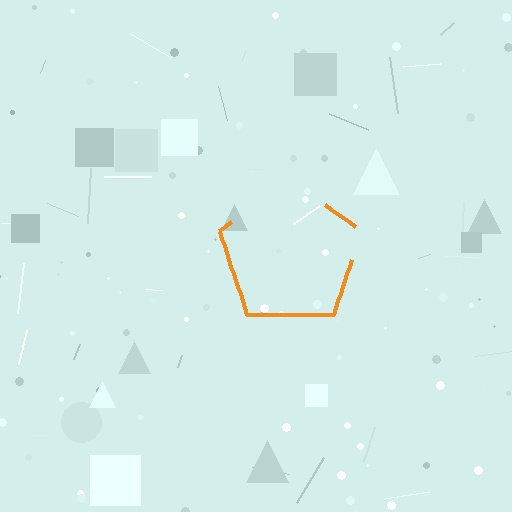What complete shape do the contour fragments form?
The contour fragments form a pentagon.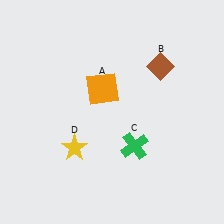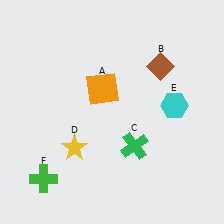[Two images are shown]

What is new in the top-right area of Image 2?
A cyan hexagon (E) was added in the top-right area of Image 2.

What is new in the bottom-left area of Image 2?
A green cross (F) was added in the bottom-left area of Image 2.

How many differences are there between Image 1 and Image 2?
There are 2 differences between the two images.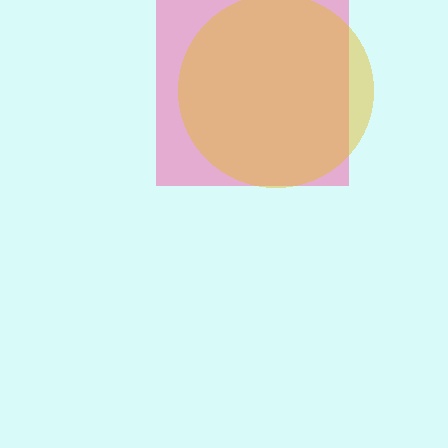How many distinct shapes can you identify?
There are 2 distinct shapes: a pink square, a yellow circle.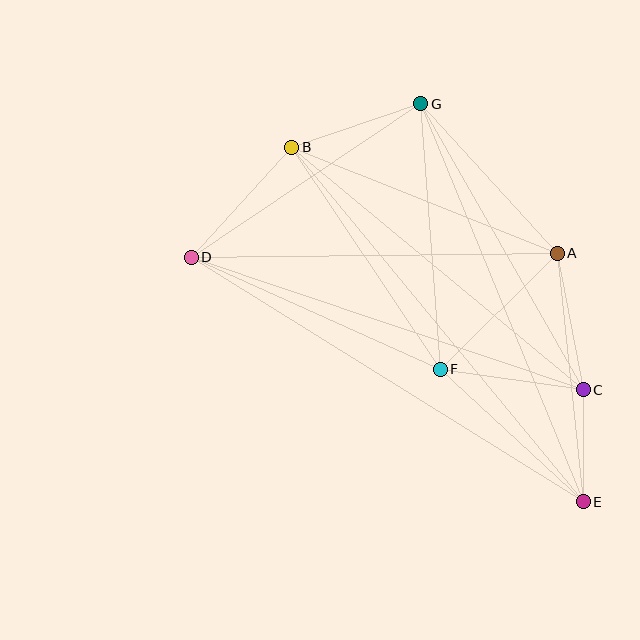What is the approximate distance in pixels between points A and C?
The distance between A and C is approximately 139 pixels.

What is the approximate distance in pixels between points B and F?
The distance between B and F is approximately 267 pixels.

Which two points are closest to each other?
Points C and E are closest to each other.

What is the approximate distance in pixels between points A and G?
The distance between A and G is approximately 203 pixels.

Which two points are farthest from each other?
Points D and E are farthest from each other.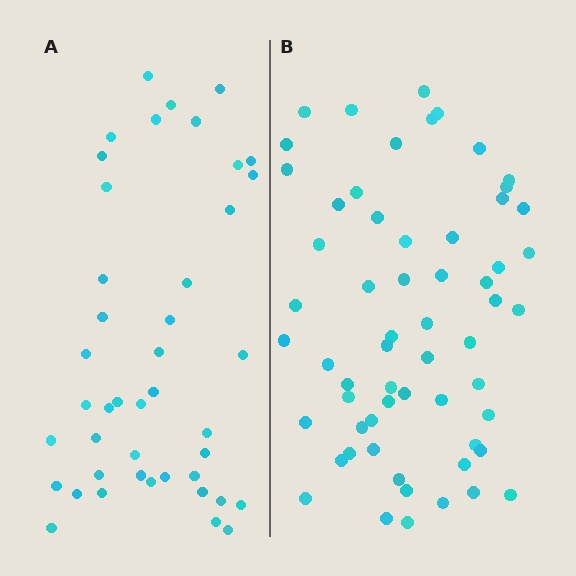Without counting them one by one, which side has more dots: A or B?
Region B (the right region) has more dots.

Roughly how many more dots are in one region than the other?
Region B has approximately 15 more dots than region A.